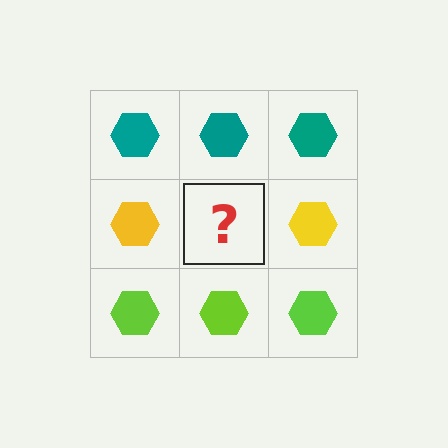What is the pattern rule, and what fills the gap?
The rule is that each row has a consistent color. The gap should be filled with a yellow hexagon.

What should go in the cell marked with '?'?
The missing cell should contain a yellow hexagon.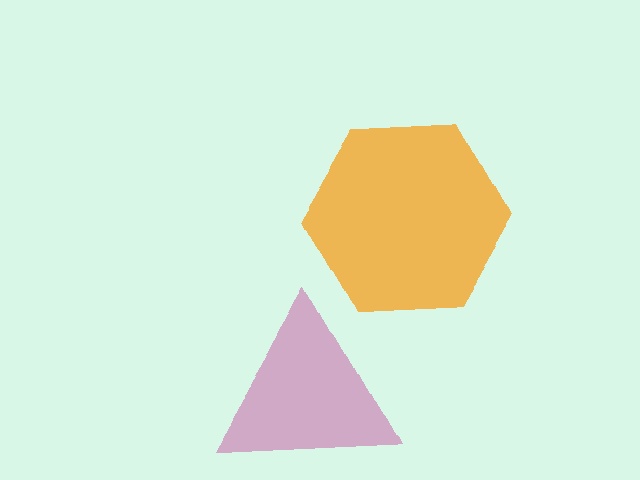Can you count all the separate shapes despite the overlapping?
Yes, there are 2 separate shapes.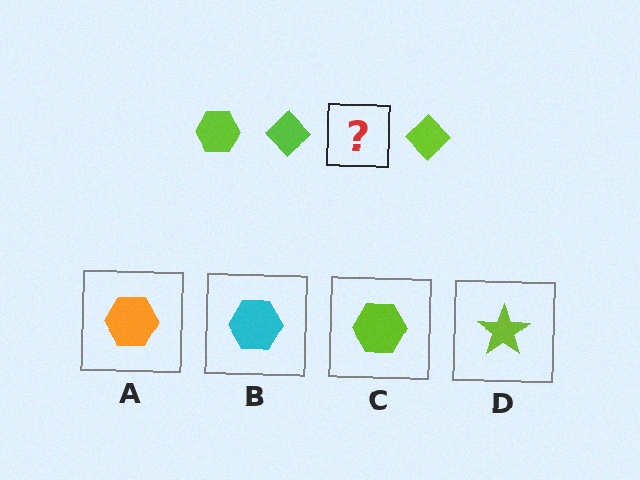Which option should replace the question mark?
Option C.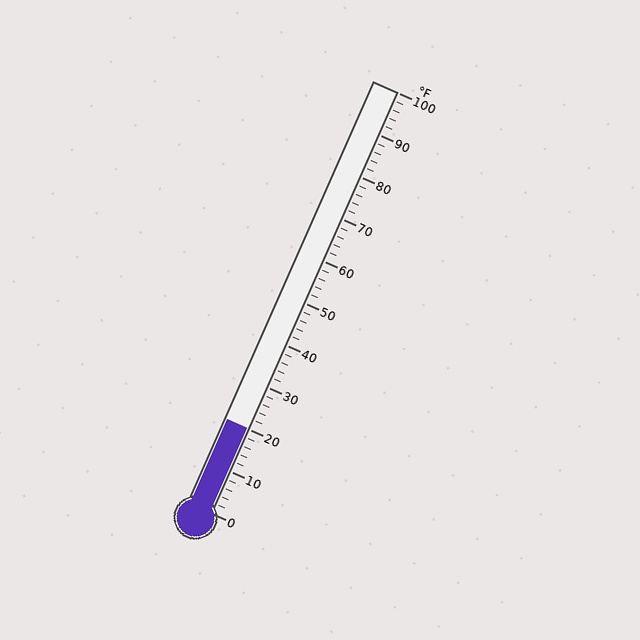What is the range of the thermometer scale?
The thermometer scale ranges from 0°F to 100°F.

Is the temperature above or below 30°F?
The temperature is below 30°F.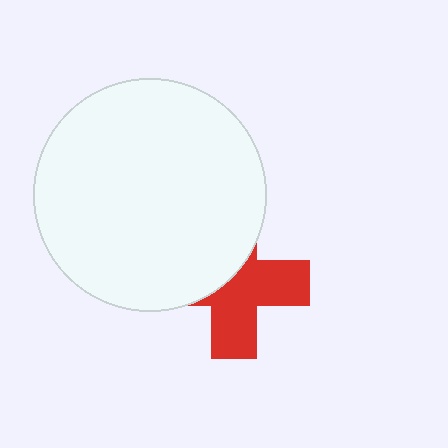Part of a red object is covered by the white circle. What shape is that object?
It is a cross.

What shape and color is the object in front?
The object in front is a white circle.